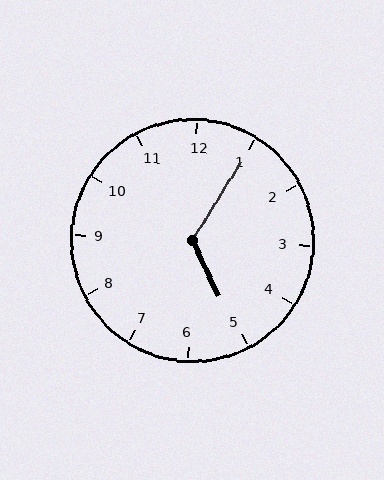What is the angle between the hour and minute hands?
Approximately 122 degrees.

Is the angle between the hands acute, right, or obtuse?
It is obtuse.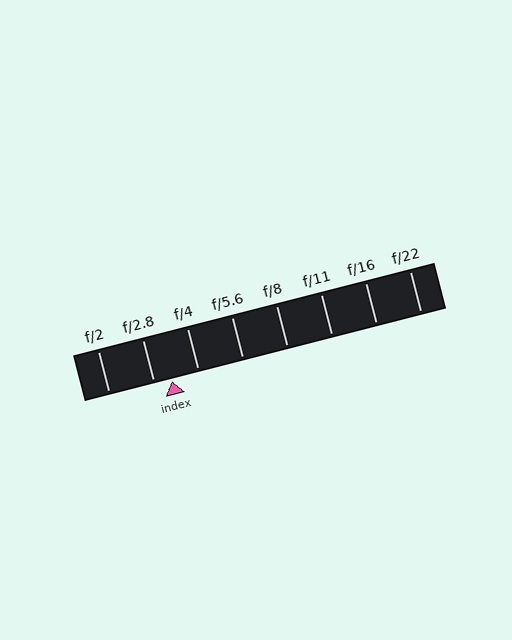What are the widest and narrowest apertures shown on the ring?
The widest aperture shown is f/2 and the narrowest is f/22.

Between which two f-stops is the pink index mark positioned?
The index mark is between f/2.8 and f/4.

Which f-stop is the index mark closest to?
The index mark is closest to f/2.8.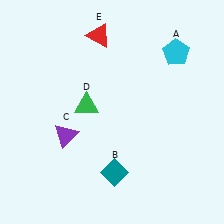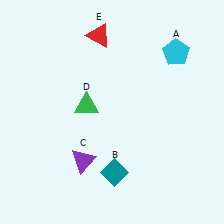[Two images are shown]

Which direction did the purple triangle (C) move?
The purple triangle (C) moved down.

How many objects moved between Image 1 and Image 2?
1 object moved between the two images.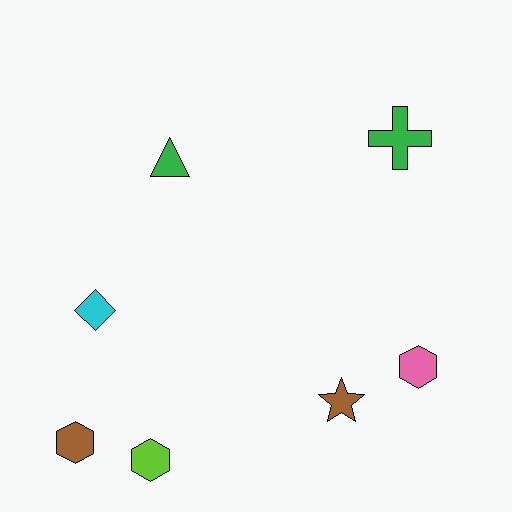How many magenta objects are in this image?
There are no magenta objects.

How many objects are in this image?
There are 7 objects.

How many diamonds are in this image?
There is 1 diamond.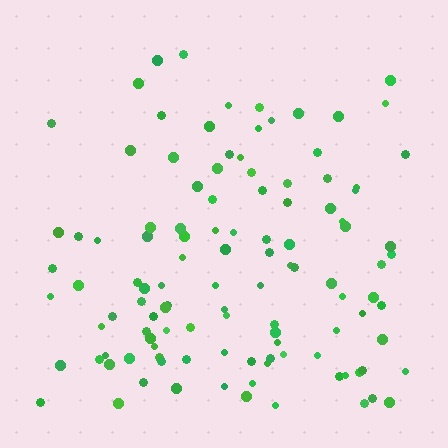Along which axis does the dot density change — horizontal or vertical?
Vertical.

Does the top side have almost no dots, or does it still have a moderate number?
Still a moderate number, just noticeably fewer than the bottom.